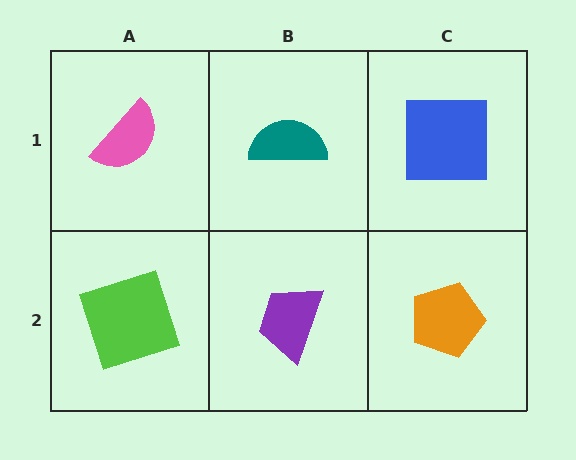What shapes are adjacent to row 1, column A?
A lime square (row 2, column A), a teal semicircle (row 1, column B).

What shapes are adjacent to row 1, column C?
An orange pentagon (row 2, column C), a teal semicircle (row 1, column B).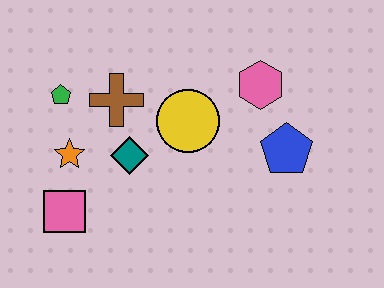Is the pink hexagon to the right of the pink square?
Yes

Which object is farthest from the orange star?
The blue pentagon is farthest from the orange star.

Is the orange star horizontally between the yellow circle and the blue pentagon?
No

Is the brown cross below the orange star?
No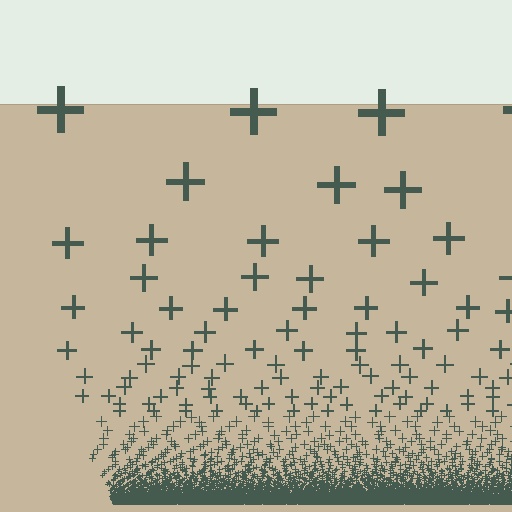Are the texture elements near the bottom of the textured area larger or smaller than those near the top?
Smaller. The gradient is inverted — elements near the bottom are smaller and denser.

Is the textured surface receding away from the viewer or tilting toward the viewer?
The surface appears to tilt toward the viewer. Texture elements get larger and sparser toward the top.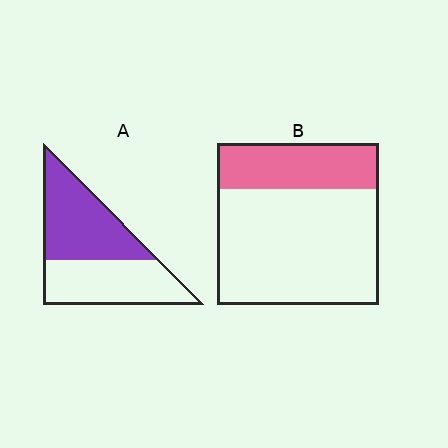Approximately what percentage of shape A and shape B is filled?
A is approximately 50% and B is approximately 30%.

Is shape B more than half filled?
No.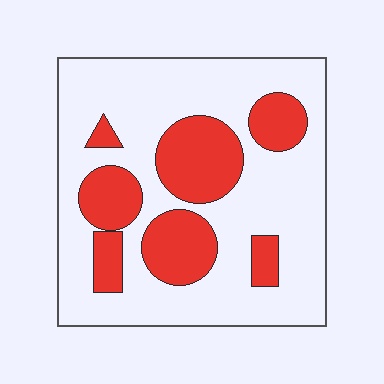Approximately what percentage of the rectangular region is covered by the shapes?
Approximately 30%.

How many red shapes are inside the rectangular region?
7.